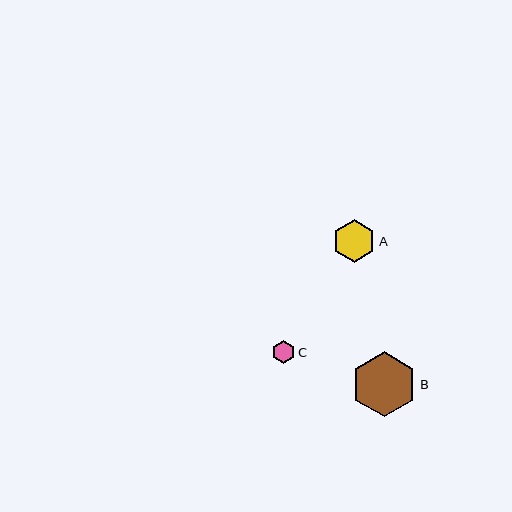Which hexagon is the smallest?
Hexagon C is the smallest with a size of approximately 23 pixels.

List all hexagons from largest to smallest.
From largest to smallest: B, A, C.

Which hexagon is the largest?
Hexagon B is the largest with a size of approximately 65 pixels.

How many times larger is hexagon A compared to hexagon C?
Hexagon A is approximately 1.9 times the size of hexagon C.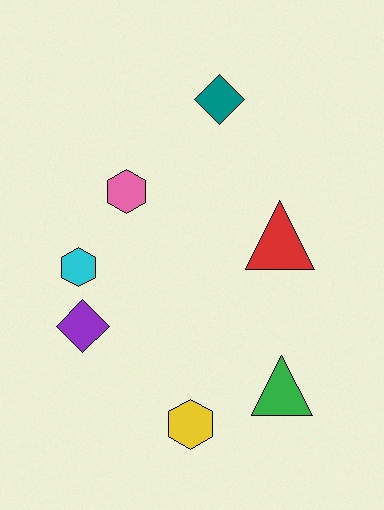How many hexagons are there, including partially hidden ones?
There are 3 hexagons.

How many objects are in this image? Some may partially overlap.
There are 7 objects.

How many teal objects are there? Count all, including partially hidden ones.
There is 1 teal object.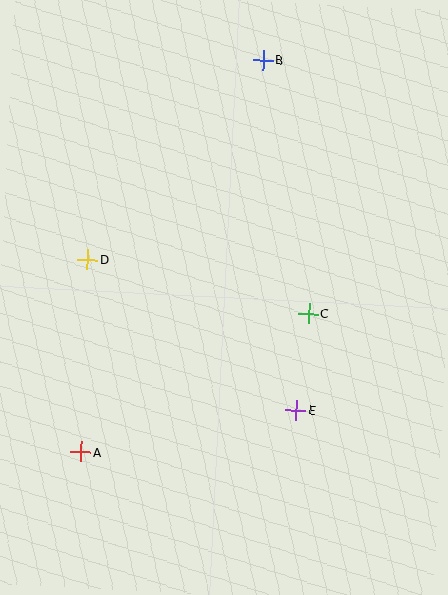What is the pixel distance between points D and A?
The distance between D and A is 192 pixels.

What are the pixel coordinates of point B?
Point B is at (263, 60).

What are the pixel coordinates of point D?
Point D is at (87, 260).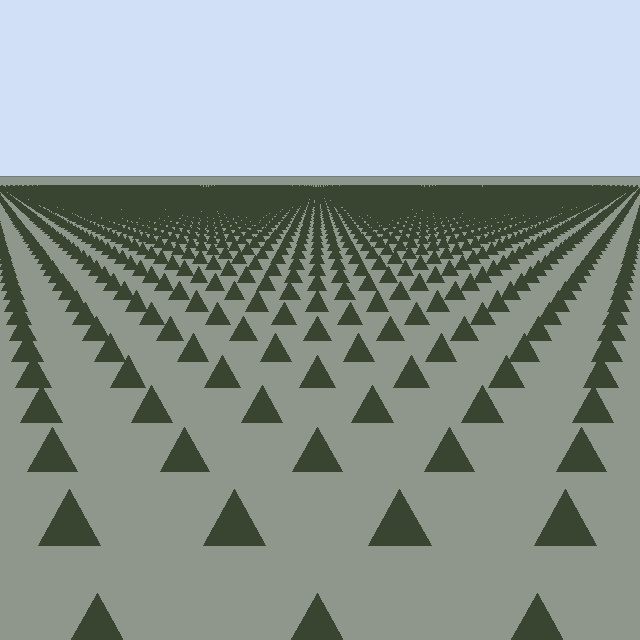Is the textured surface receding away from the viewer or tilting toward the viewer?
The surface is receding away from the viewer. Texture elements get smaller and denser toward the top.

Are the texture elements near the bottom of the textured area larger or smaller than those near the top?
Larger. Near the bottom, elements are closer to the viewer and appear at a bigger on-screen size.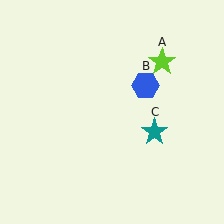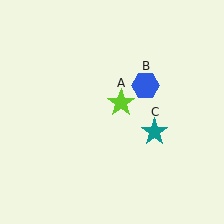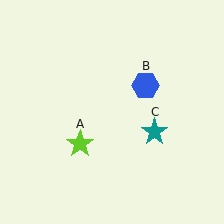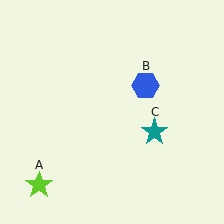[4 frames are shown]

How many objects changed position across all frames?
1 object changed position: lime star (object A).